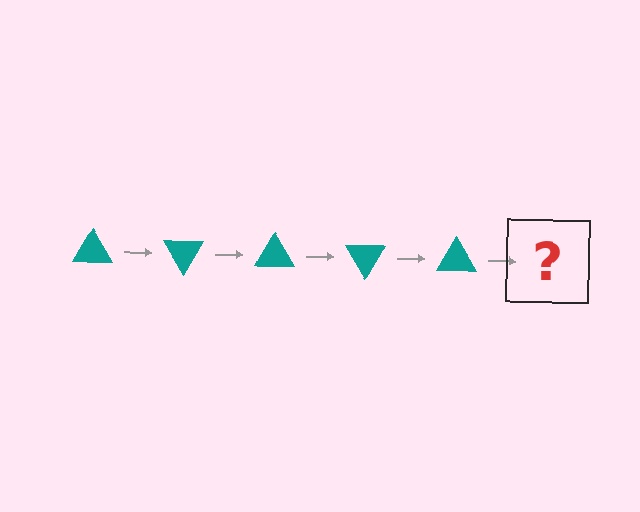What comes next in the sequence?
The next element should be a teal triangle rotated 300 degrees.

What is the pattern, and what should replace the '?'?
The pattern is that the triangle rotates 60 degrees each step. The '?' should be a teal triangle rotated 300 degrees.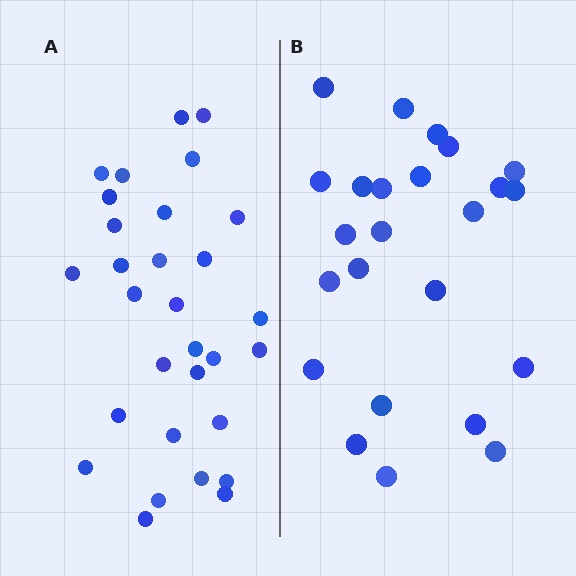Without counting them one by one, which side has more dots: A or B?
Region A (the left region) has more dots.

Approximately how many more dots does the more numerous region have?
Region A has about 6 more dots than region B.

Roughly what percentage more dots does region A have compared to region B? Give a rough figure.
About 25% more.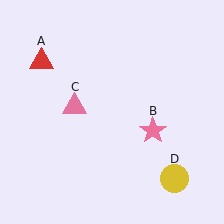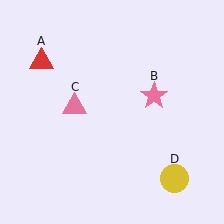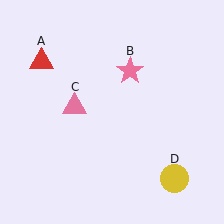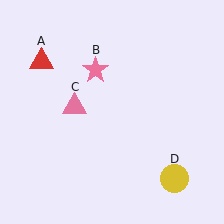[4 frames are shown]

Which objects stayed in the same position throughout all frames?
Red triangle (object A) and pink triangle (object C) and yellow circle (object D) remained stationary.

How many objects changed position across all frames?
1 object changed position: pink star (object B).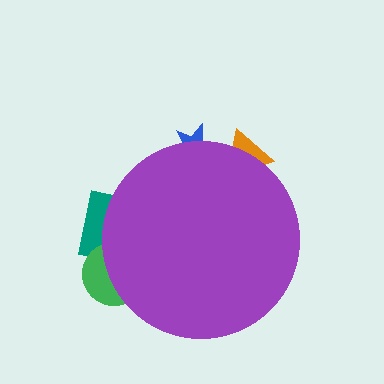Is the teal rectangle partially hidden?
Yes, the teal rectangle is partially hidden behind the purple circle.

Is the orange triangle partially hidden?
Yes, the orange triangle is partially hidden behind the purple circle.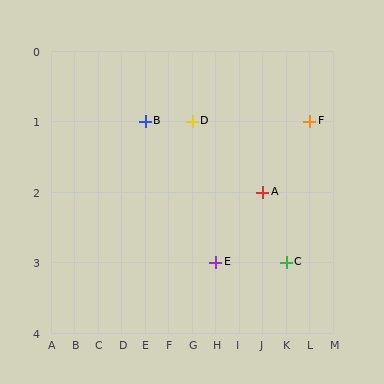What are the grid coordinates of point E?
Point E is at grid coordinates (H, 3).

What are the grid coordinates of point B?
Point B is at grid coordinates (E, 1).